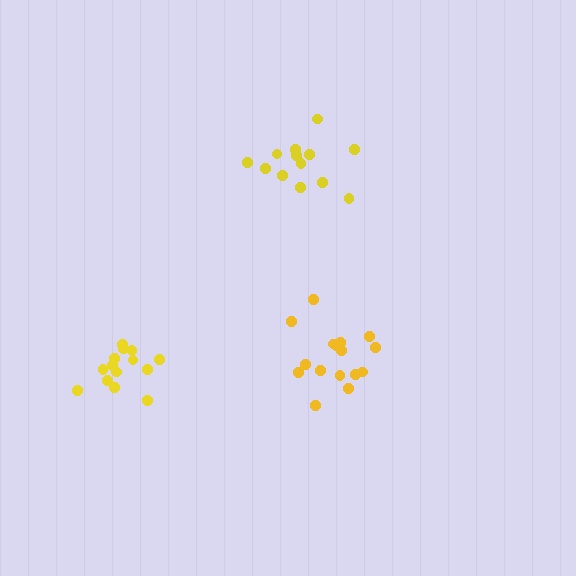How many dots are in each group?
Group 1: 16 dots, Group 2: 13 dots, Group 3: 14 dots (43 total).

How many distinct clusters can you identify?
There are 3 distinct clusters.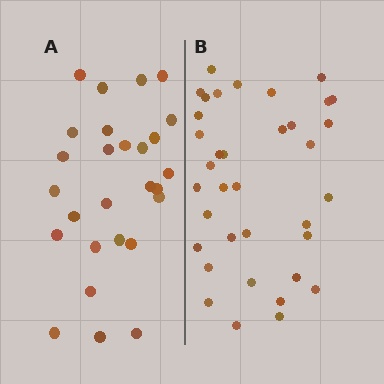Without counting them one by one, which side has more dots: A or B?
Region B (the right region) has more dots.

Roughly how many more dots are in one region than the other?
Region B has roughly 8 or so more dots than region A.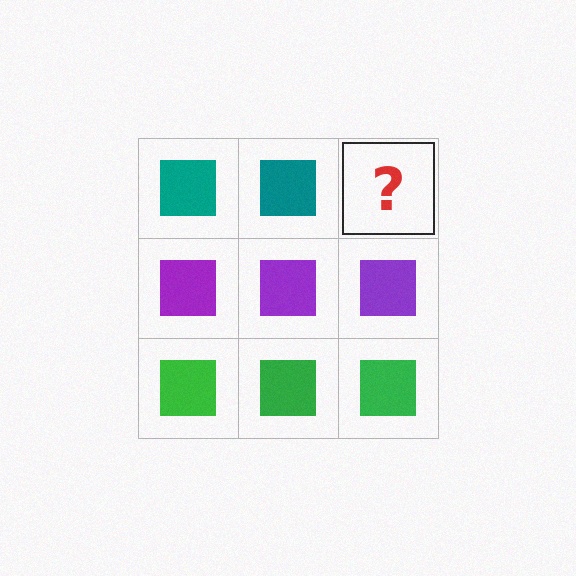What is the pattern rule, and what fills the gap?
The rule is that each row has a consistent color. The gap should be filled with a teal square.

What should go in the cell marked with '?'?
The missing cell should contain a teal square.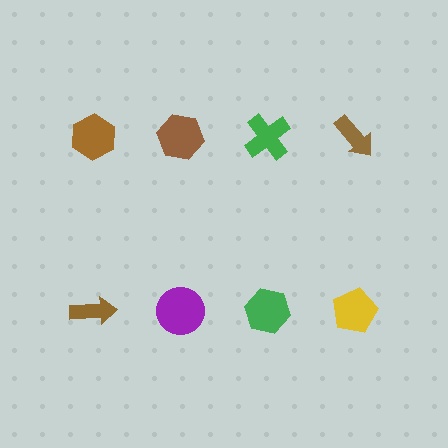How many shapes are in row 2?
4 shapes.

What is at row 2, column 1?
A brown arrow.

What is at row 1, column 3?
A green cross.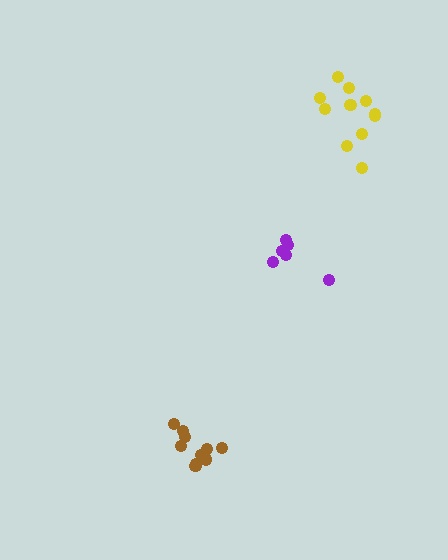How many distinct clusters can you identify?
There are 3 distinct clusters.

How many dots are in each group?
Group 1: 6 dots, Group 2: 10 dots, Group 3: 11 dots (27 total).